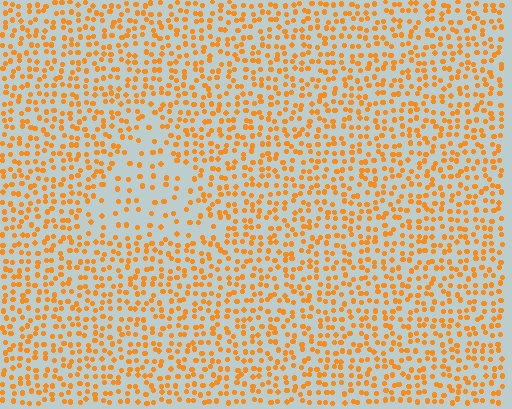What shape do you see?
I see a triangle.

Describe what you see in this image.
The image contains small orange elements arranged at two different densities. A triangle-shaped region is visible where the elements are less densely packed than the surrounding area.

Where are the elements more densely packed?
The elements are more densely packed outside the triangle boundary.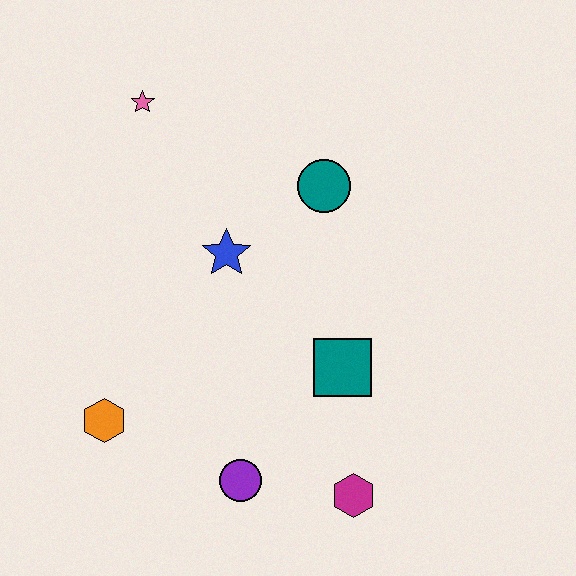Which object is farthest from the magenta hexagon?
The pink star is farthest from the magenta hexagon.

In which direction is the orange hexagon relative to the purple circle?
The orange hexagon is to the left of the purple circle.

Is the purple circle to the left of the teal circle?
Yes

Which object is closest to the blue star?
The teal circle is closest to the blue star.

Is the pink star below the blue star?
No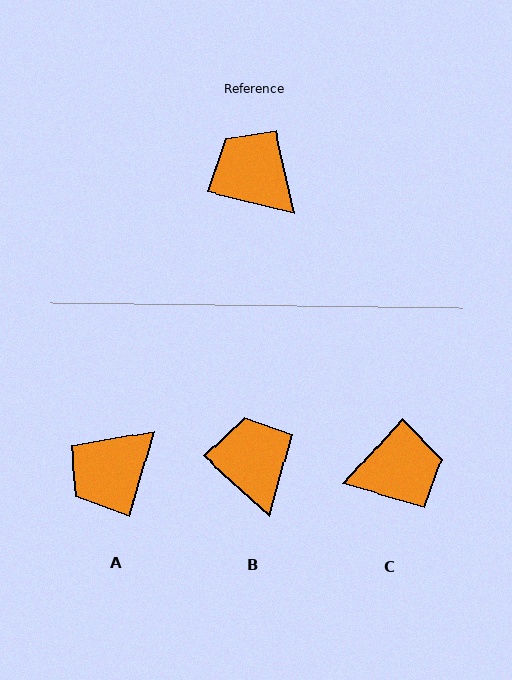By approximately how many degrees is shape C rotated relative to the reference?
Approximately 118 degrees clockwise.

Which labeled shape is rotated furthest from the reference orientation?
C, about 118 degrees away.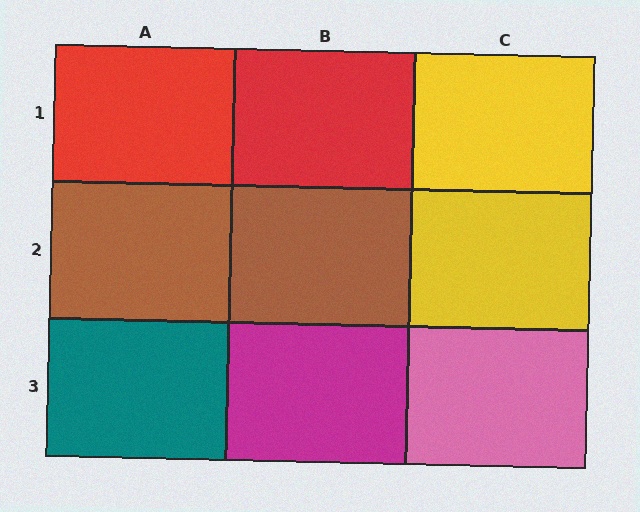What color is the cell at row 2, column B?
Brown.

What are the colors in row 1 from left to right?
Red, red, yellow.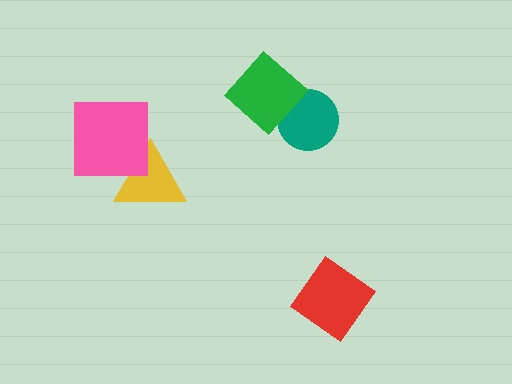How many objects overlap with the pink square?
1 object overlaps with the pink square.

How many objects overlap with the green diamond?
1 object overlaps with the green diamond.